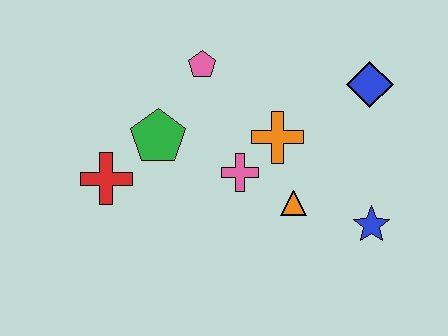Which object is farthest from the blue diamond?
The red cross is farthest from the blue diamond.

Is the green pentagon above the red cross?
Yes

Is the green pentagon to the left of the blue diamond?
Yes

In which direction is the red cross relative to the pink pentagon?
The red cross is below the pink pentagon.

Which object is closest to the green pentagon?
The red cross is closest to the green pentagon.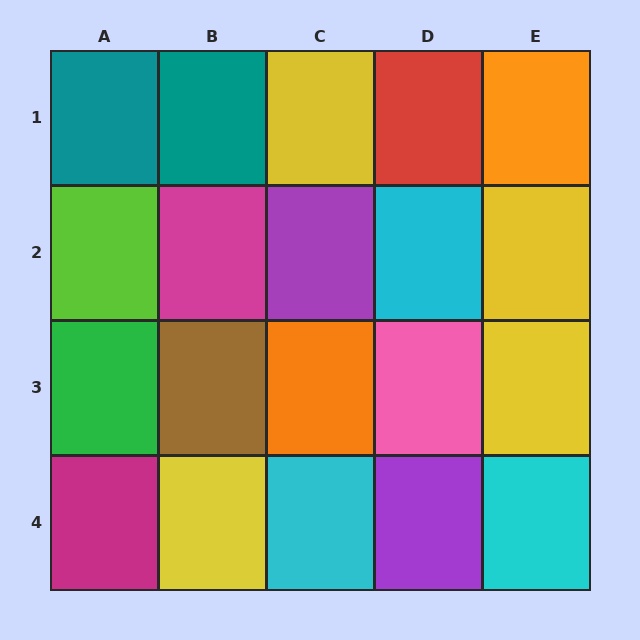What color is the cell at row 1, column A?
Teal.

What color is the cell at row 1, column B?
Teal.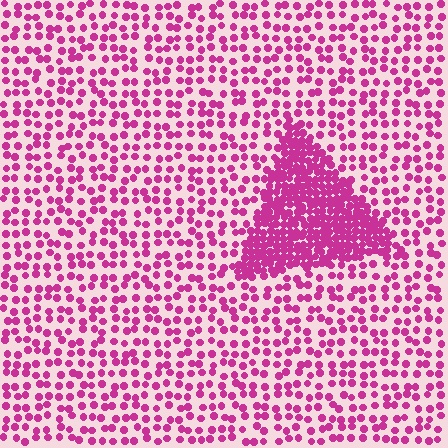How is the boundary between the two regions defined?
The boundary is defined by a change in element density (approximately 2.8x ratio). All elements are the same color, size, and shape.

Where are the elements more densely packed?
The elements are more densely packed inside the triangle boundary.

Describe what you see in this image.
The image contains small magenta elements arranged at two different densities. A triangle-shaped region is visible where the elements are more densely packed than the surrounding area.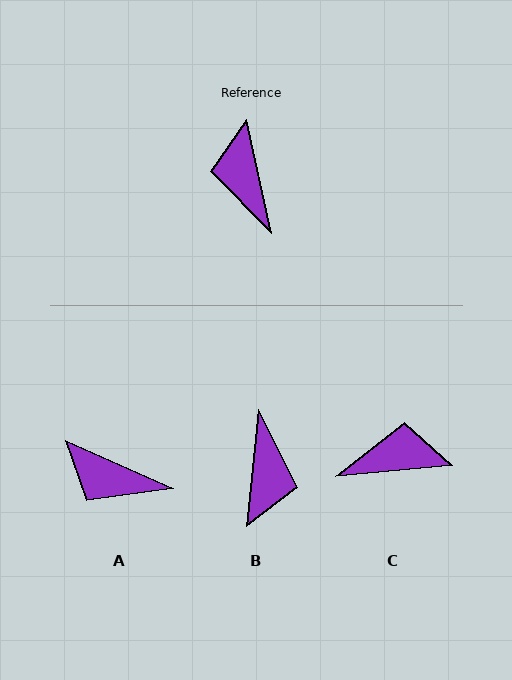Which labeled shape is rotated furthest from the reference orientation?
B, about 161 degrees away.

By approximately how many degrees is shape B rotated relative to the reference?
Approximately 161 degrees counter-clockwise.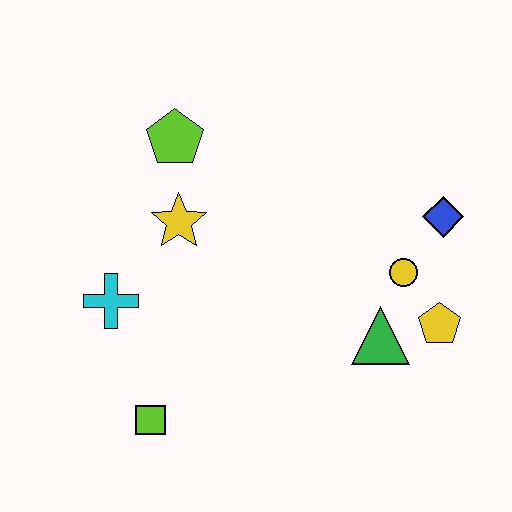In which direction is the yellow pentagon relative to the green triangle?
The yellow pentagon is to the right of the green triangle.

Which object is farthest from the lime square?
The blue diamond is farthest from the lime square.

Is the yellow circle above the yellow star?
No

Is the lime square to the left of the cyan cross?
No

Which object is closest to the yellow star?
The lime pentagon is closest to the yellow star.